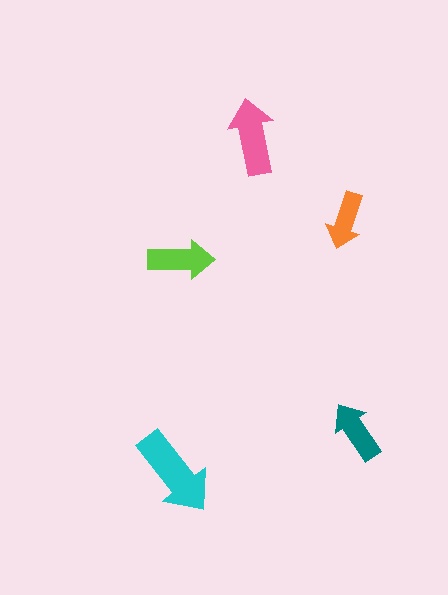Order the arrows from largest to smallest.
the cyan one, the pink one, the lime one, the teal one, the orange one.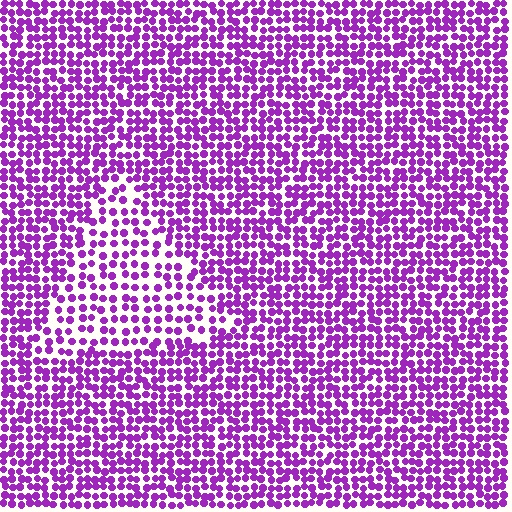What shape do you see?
I see a triangle.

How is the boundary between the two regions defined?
The boundary is defined by a change in element density (approximately 1.7x ratio). All elements are the same color, size, and shape.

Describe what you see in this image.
The image contains small purple elements arranged at two different densities. A triangle-shaped region is visible where the elements are less densely packed than the surrounding area.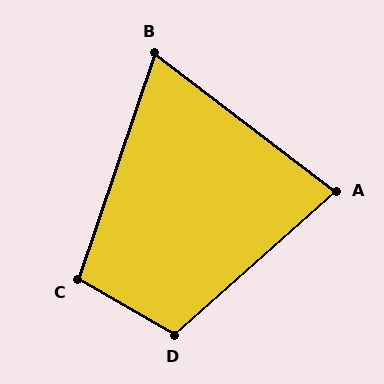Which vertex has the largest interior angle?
D, at approximately 109 degrees.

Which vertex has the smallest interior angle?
B, at approximately 71 degrees.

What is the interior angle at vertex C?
Approximately 101 degrees (obtuse).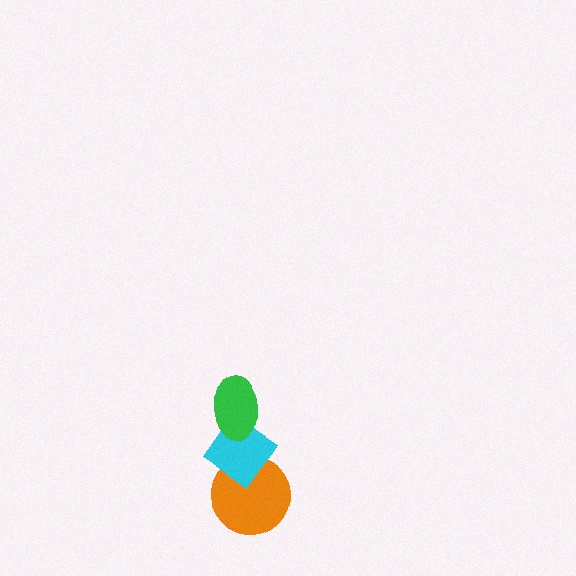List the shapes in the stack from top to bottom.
From top to bottom: the green ellipse, the cyan diamond, the orange circle.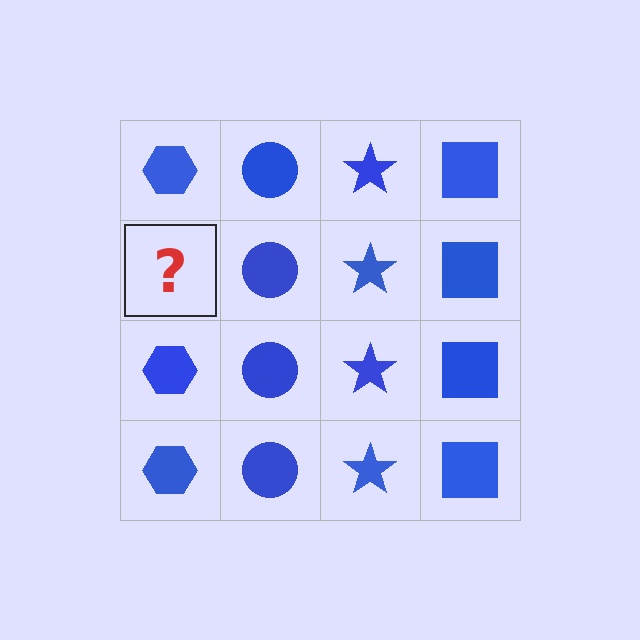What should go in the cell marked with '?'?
The missing cell should contain a blue hexagon.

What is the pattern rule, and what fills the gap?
The rule is that each column has a consistent shape. The gap should be filled with a blue hexagon.